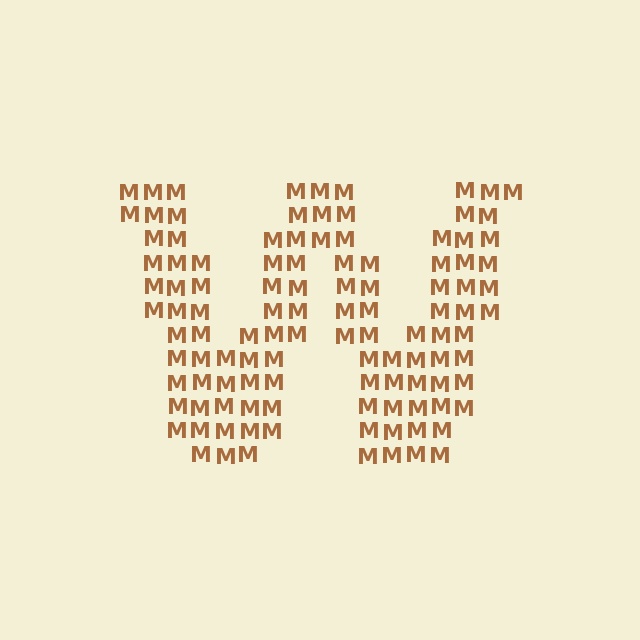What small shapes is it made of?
It is made of small letter M's.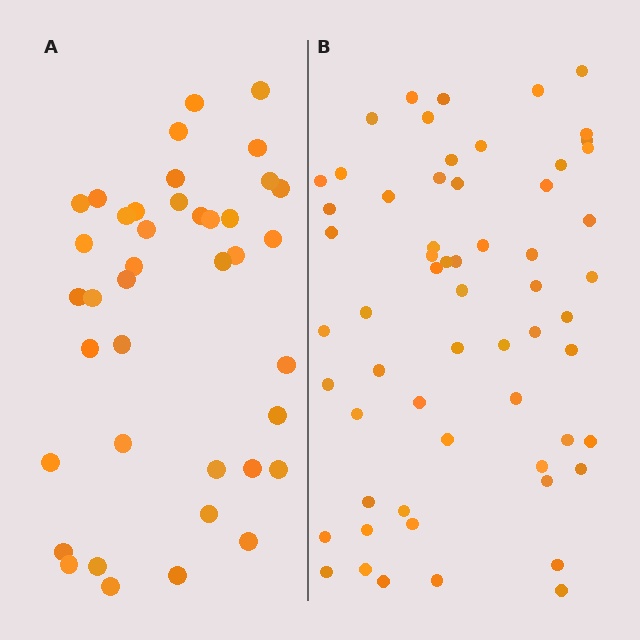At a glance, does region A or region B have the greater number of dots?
Region B (the right region) has more dots.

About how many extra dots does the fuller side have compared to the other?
Region B has approximately 20 more dots than region A.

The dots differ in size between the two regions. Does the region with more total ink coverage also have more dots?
No. Region A has more total ink coverage because its dots are larger, but region B actually contains more individual dots. Total area can be misleading — the number of items is what matters here.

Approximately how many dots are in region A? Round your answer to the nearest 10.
About 40 dots.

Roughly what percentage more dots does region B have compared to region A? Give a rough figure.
About 50% more.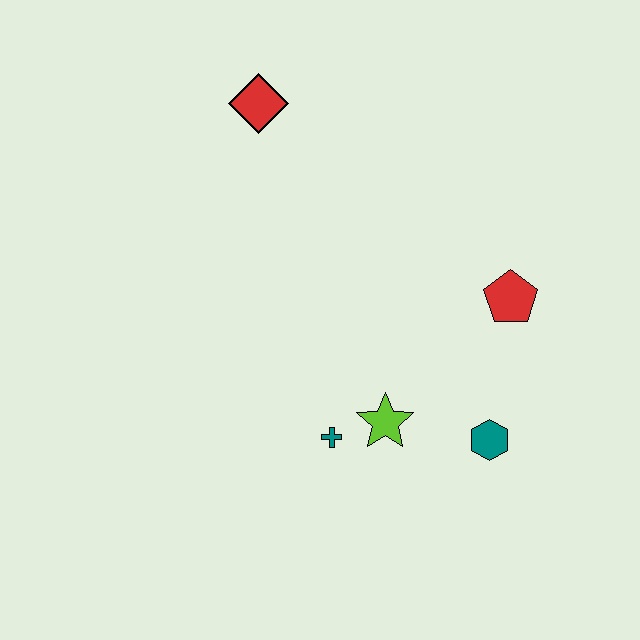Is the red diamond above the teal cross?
Yes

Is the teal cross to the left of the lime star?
Yes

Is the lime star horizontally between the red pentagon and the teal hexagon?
No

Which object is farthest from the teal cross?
The red diamond is farthest from the teal cross.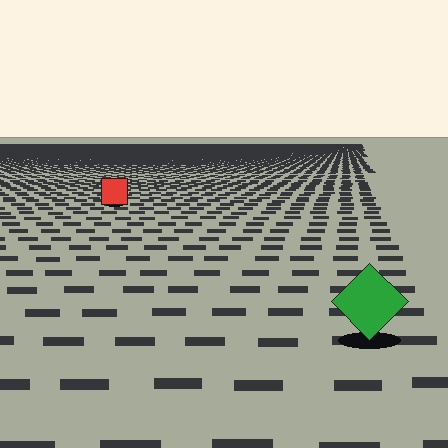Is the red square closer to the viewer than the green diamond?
No. The green diamond is closer — you can tell from the texture gradient: the ground texture is coarser near it.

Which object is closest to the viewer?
The green diamond is closest. The texture marks near it are larger and more spread out.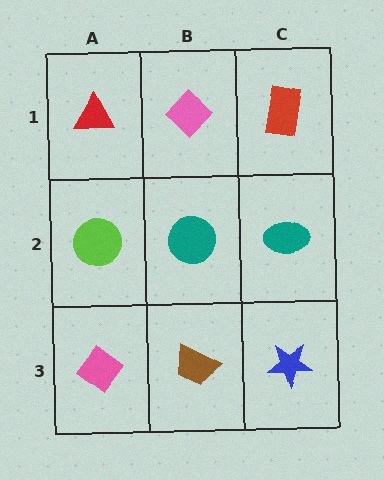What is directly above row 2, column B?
A pink diamond.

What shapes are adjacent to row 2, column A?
A red triangle (row 1, column A), a pink diamond (row 3, column A), a teal circle (row 2, column B).